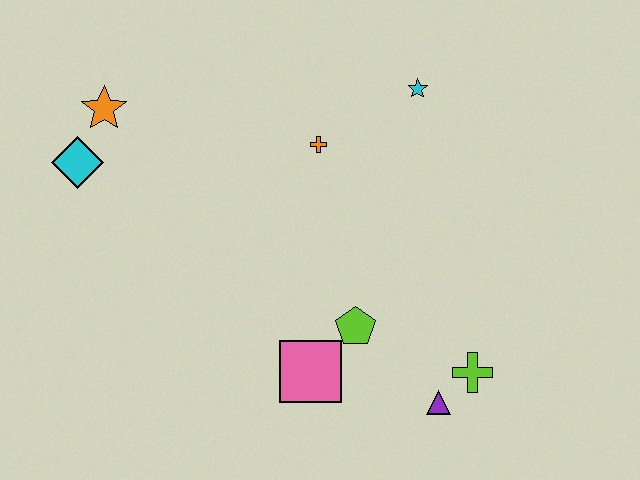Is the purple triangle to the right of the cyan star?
Yes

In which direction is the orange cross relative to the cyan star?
The orange cross is to the left of the cyan star.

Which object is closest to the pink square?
The lime pentagon is closest to the pink square.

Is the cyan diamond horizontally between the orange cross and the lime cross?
No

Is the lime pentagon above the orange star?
No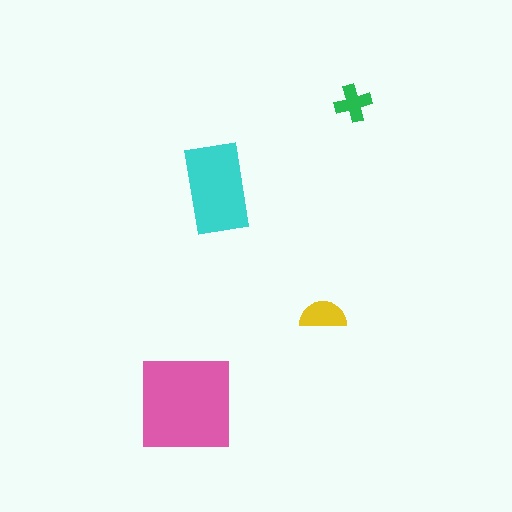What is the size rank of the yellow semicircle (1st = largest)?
3rd.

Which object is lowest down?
The pink square is bottommost.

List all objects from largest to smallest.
The pink square, the cyan rectangle, the yellow semicircle, the green cross.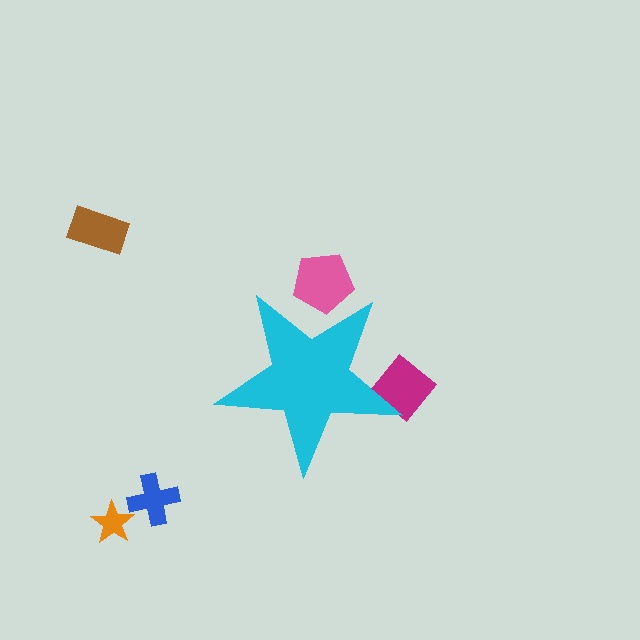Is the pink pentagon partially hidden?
Yes, the pink pentagon is partially hidden behind the cyan star.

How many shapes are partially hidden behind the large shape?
2 shapes are partially hidden.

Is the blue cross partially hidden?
No, the blue cross is fully visible.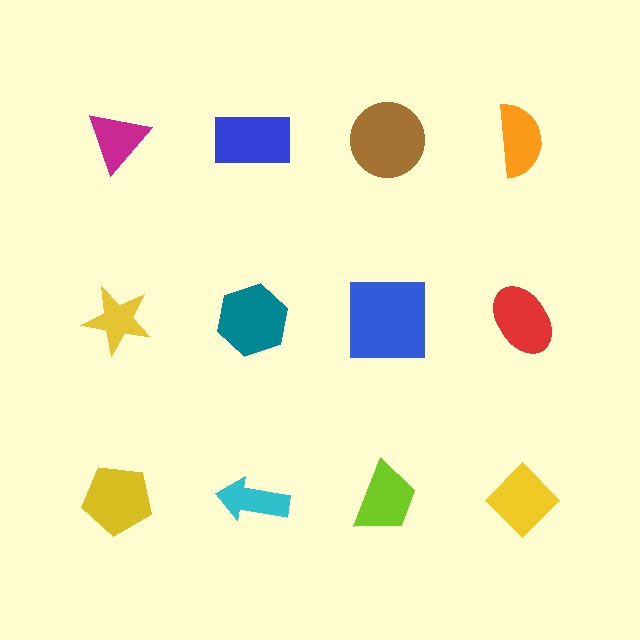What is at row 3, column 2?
A cyan arrow.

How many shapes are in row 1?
4 shapes.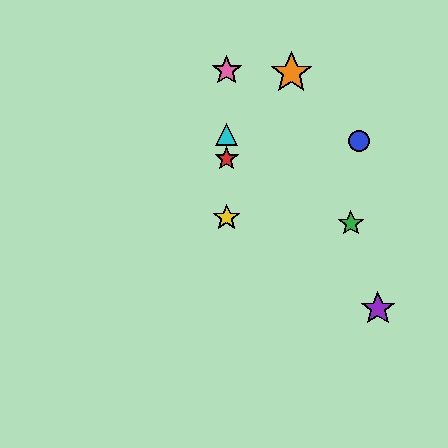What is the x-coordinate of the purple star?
The purple star is at x≈378.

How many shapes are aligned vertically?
4 shapes (the red star, the yellow star, the cyan triangle, the pink star) are aligned vertically.